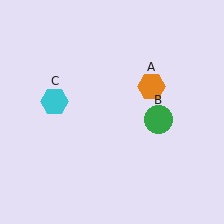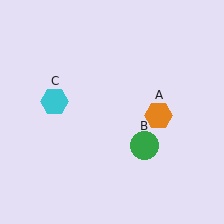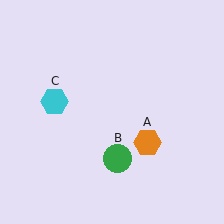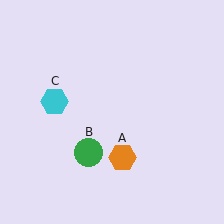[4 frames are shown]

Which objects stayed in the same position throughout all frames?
Cyan hexagon (object C) remained stationary.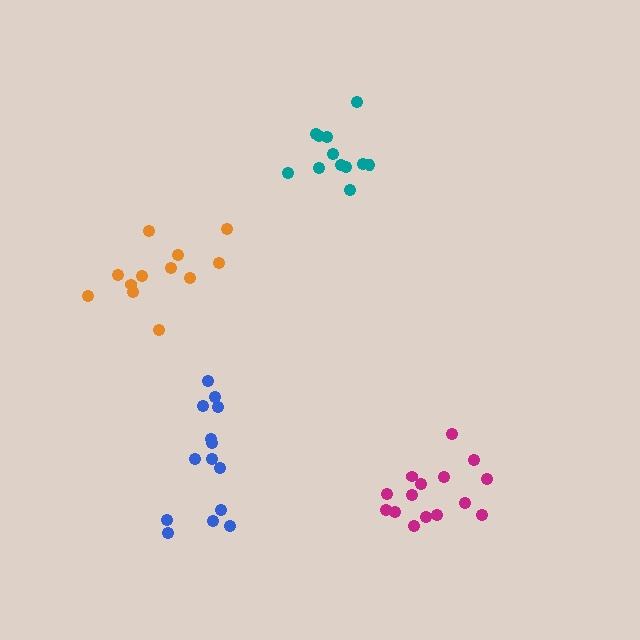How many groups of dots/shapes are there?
There are 4 groups.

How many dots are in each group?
Group 1: 14 dots, Group 2: 12 dots, Group 3: 15 dots, Group 4: 12 dots (53 total).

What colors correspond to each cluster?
The clusters are colored: blue, orange, magenta, teal.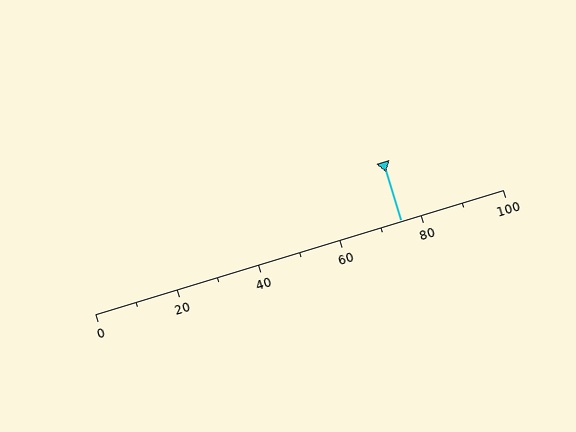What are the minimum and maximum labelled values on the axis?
The axis runs from 0 to 100.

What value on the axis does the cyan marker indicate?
The marker indicates approximately 75.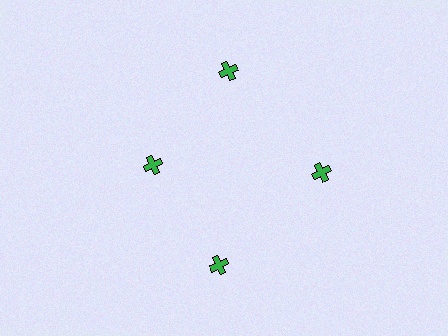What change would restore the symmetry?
The symmetry would be restored by moving it outward, back onto the ring so that all 4 crosses sit at equal angles and equal distance from the center.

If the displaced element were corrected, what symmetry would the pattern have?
It would have 4-fold rotational symmetry — the pattern would map onto itself every 90 degrees.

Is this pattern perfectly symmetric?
No. The 4 green crosses are arranged in a ring, but one element near the 9 o'clock position is pulled inward toward the center, breaking the 4-fold rotational symmetry.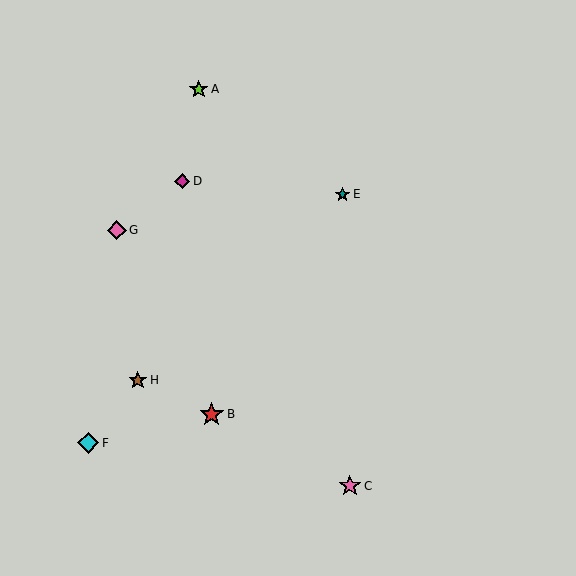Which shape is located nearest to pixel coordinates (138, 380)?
The brown star (labeled H) at (138, 380) is nearest to that location.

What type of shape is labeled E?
Shape E is a teal star.